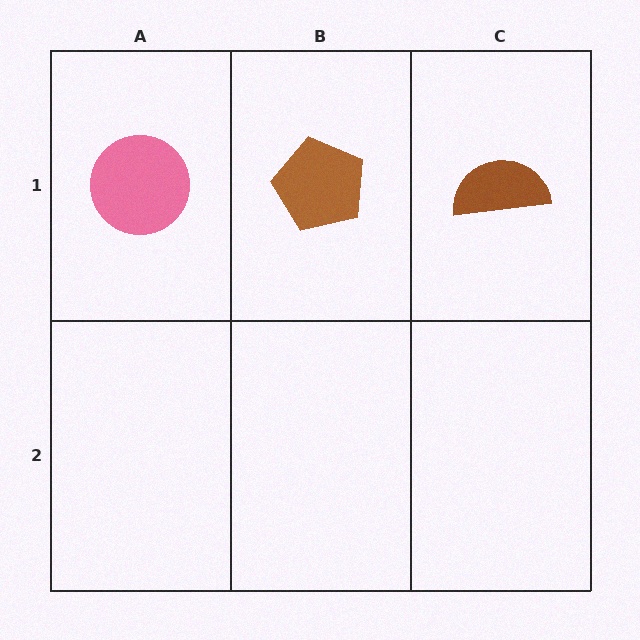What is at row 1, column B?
A brown pentagon.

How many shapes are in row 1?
3 shapes.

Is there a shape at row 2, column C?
No, that cell is empty.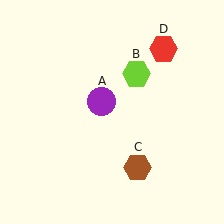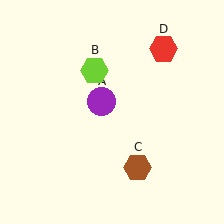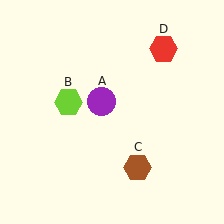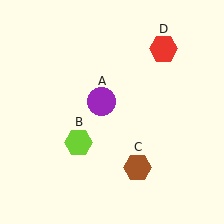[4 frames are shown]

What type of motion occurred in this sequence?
The lime hexagon (object B) rotated counterclockwise around the center of the scene.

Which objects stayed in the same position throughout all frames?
Purple circle (object A) and brown hexagon (object C) and red hexagon (object D) remained stationary.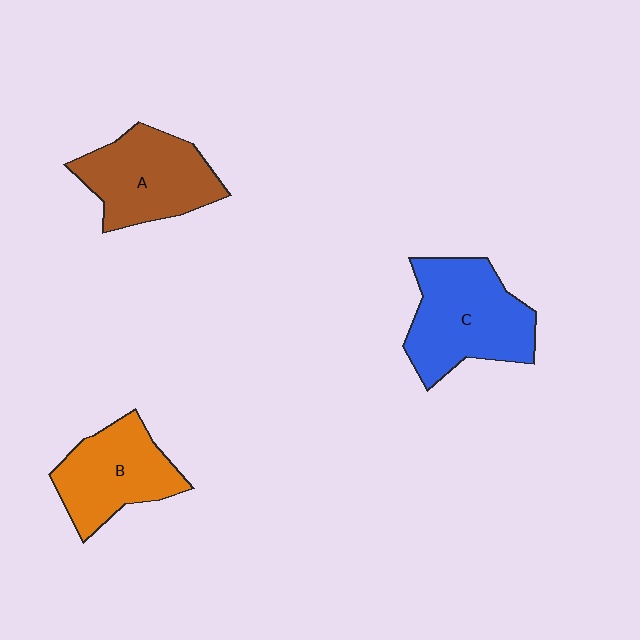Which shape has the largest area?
Shape C (blue).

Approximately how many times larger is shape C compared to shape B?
Approximately 1.3 times.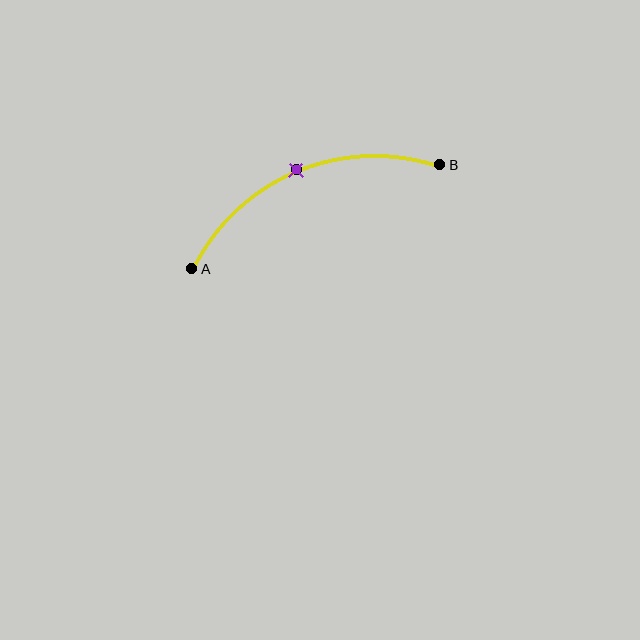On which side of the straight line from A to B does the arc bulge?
The arc bulges above the straight line connecting A and B.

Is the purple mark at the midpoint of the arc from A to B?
Yes. The purple mark lies on the arc at equal arc-length from both A and B — it is the arc midpoint.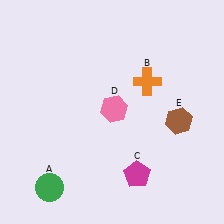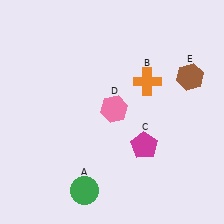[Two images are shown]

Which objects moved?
The objects that moved are: the green circle (A), the magenta pentagon (C), the brown hexagon (E).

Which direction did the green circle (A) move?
The green circle (A) moved right.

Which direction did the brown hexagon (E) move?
The brown hexagon (E) moved up.